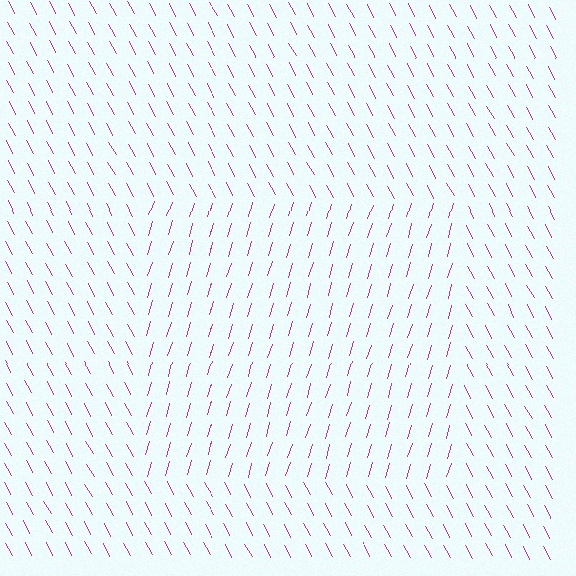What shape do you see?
I see a rectangle.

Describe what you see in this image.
The image is filled with small magenta line segments. A rectangle region in the image has lines oriented differently from the surrounding lines, creating a visible texture boundary.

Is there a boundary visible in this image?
Yes, there is a texture boundary formed by a change in line orientation.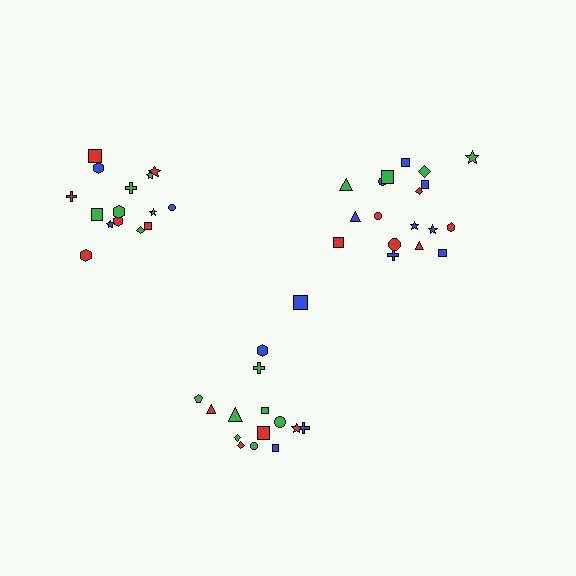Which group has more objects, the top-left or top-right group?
The top-right group.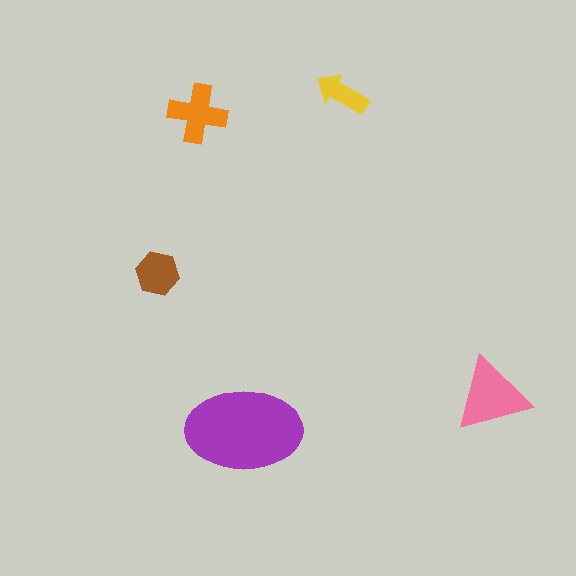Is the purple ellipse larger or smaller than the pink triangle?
Larger.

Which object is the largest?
The purple ellipse.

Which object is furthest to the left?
The brown hexagon is leftmost.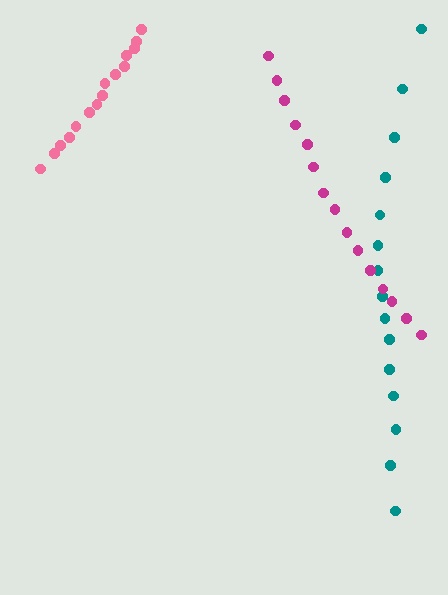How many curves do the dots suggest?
There are 3 distinct paths.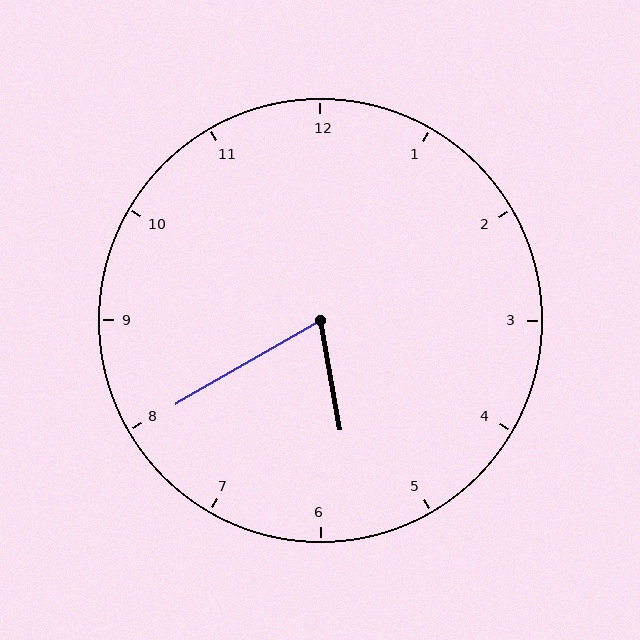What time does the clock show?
5:40.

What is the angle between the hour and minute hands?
Approximately 70 degrees.